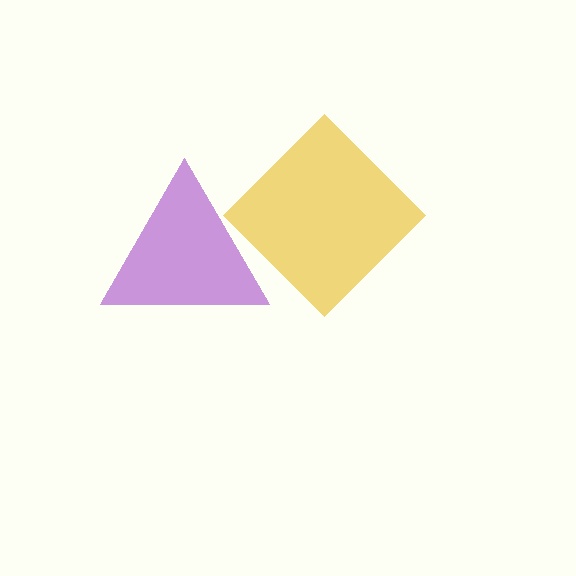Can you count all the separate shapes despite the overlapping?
Yes, there are 2 separate shapes.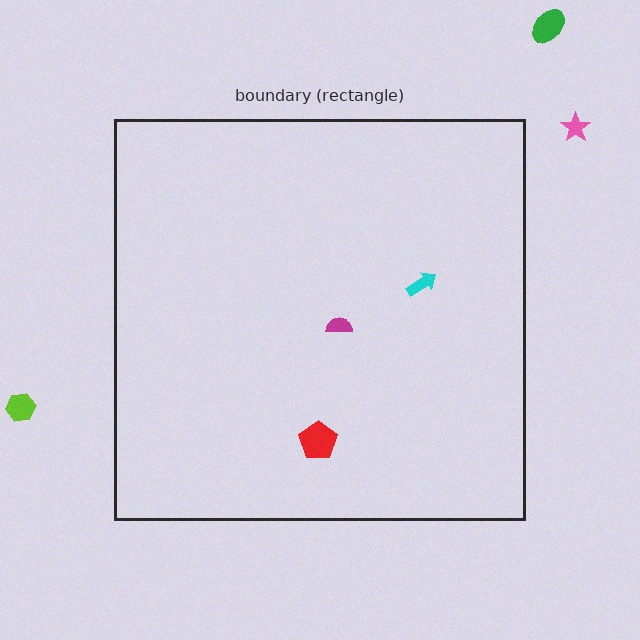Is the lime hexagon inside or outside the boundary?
Outside.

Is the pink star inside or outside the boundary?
Outside.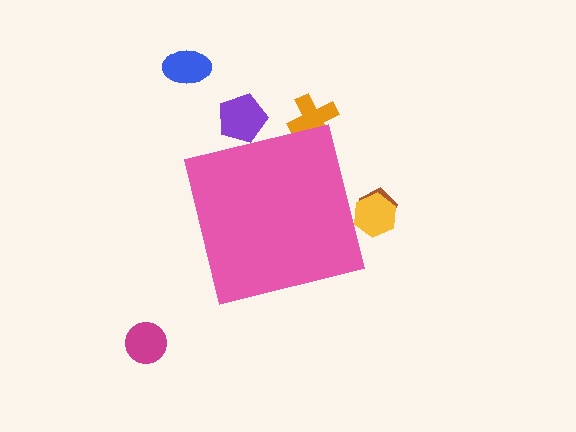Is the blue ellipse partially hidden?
No, the blue ellipse is fully visible.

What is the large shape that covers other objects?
A pink square.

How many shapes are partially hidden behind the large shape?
4 shapes are partially hidden.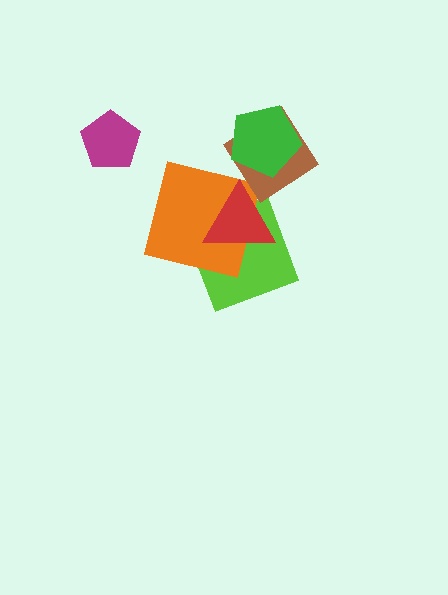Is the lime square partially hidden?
Yes, it is partially covered by another shape.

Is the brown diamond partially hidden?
Yes, it is partially covered by another shape.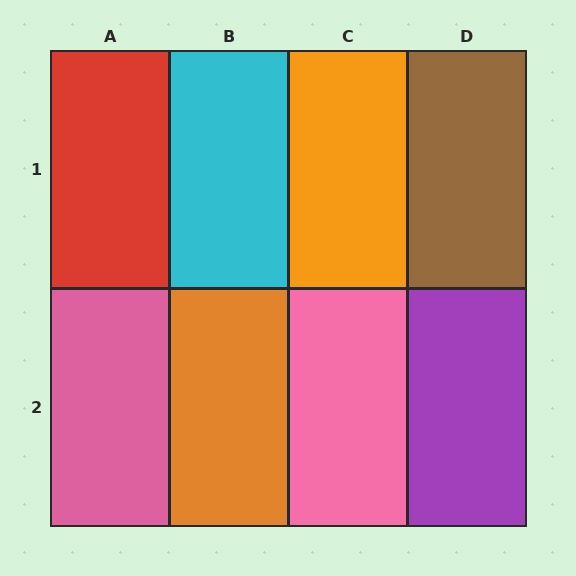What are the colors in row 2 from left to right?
Pink, orange, pink, purple.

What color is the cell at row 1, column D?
Brown.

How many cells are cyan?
1 cell is cyan.